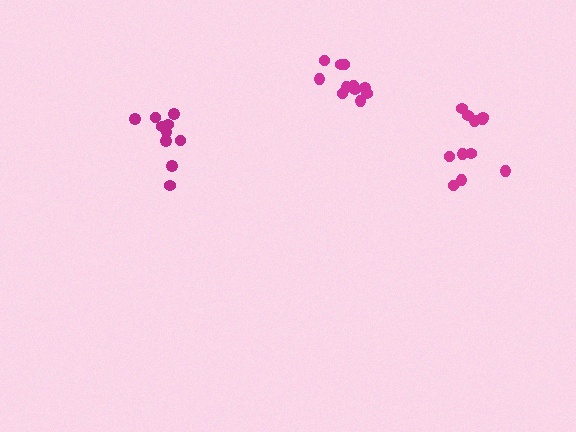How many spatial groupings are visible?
There are 3 spatial groupings.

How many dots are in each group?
Group 1: 11 dots, Group 2: 11 dots, Group 3: 10 dots (32 total).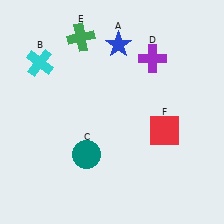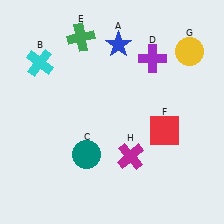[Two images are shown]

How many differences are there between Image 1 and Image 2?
There are 2 differences between the two images.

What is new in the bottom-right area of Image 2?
A magenta cross (H) was added in the bottom-right area of Image 2.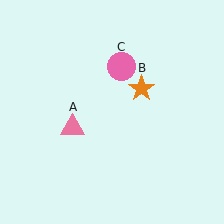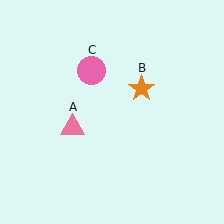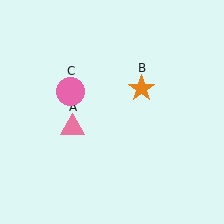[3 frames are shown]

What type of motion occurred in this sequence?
The pink circle (object C) rotated counterclockwise around the center of the scene.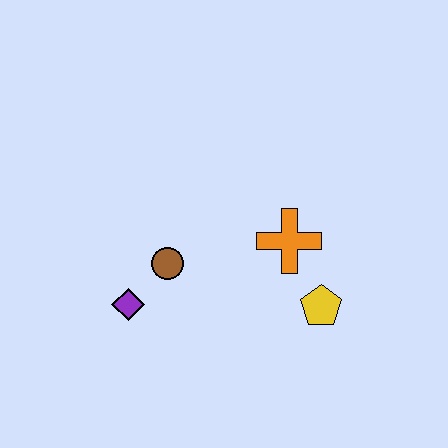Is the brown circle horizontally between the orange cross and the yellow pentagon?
No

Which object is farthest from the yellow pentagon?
The purple diamond is farthest from the yellow pentagon.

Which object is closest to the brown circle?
The purple diamond is closest to the brown circle.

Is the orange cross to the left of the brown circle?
No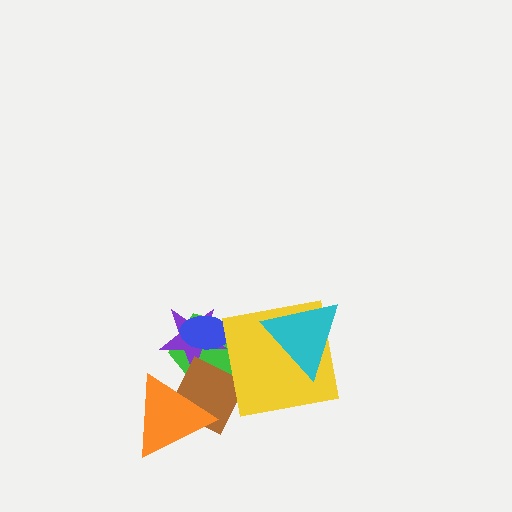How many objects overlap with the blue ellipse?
2 objects overlap with the blue ellipse.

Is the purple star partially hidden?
Yes, it is partially covered by another shape.